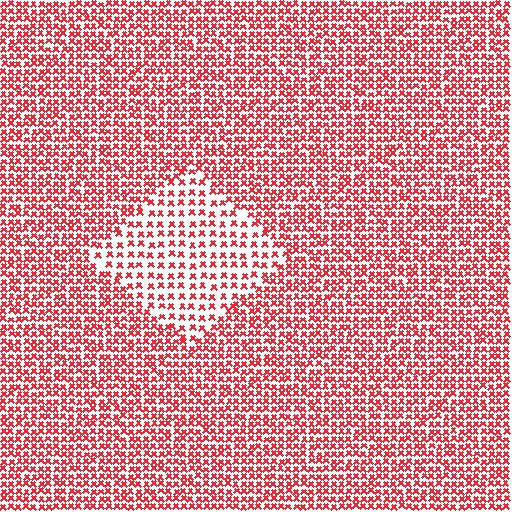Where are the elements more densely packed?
The elements are more densely packed outside the diamond boundary.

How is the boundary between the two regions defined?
The boundary is defined by a change in element density (approximately 1.9x ratio). All elements are the same color, size, and shape.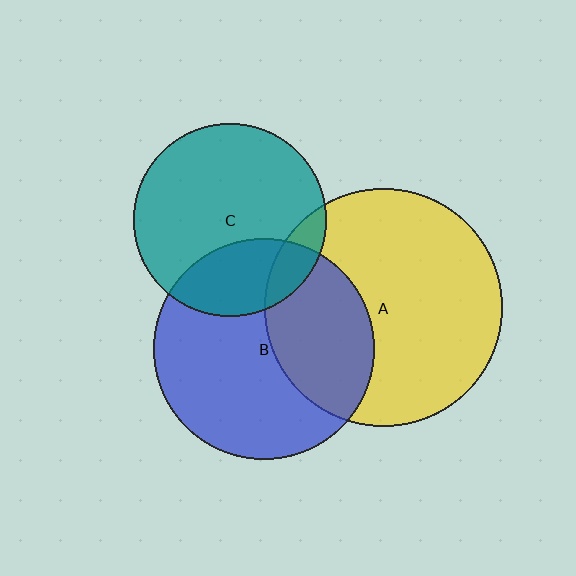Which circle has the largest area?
Circle A (yellow).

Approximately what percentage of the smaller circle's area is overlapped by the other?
Approximately 25%.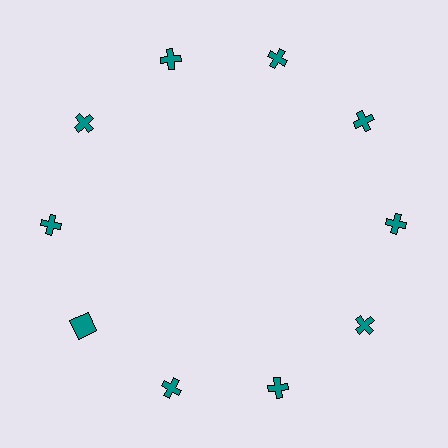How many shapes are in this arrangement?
There are 10 shapes arranged in a ring pattern.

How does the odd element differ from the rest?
It has a different shape: square instead of cross.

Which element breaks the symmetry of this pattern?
The teal square at roughly the 8 o'clock position breaks the symmetry. All other shapes are teal crosses.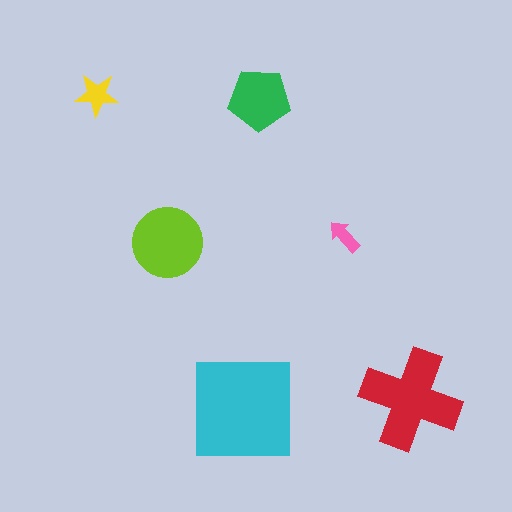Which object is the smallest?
The pink arrow.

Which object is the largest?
The cyan square.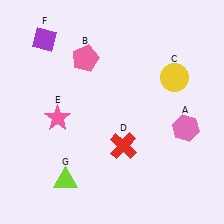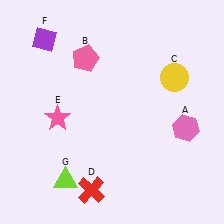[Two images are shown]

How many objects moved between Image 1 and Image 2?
1 object moved between the two images.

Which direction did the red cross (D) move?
The red cross (D) moved down.